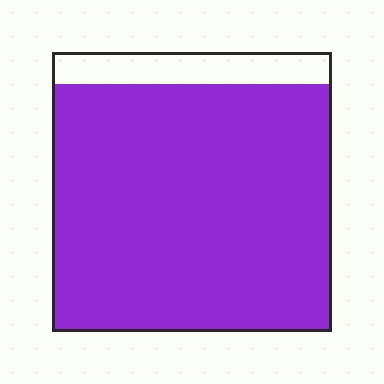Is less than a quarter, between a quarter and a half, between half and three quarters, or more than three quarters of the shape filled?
More than three quarters.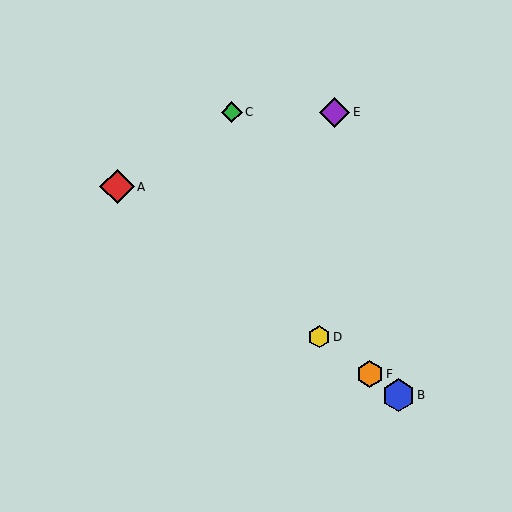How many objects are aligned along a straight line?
4 objects (A, B, D, F) are aligned along a straight line.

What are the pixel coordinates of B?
Object B is at (398, 395).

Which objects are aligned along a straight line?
Objects A, B, D, F are aligned along a straight line.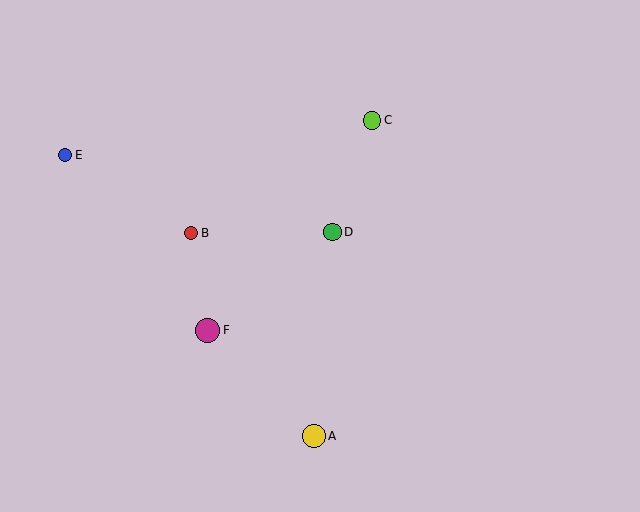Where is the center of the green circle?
The center of the green circle is at (332, 232).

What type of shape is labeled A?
Shape A is a yellow circle.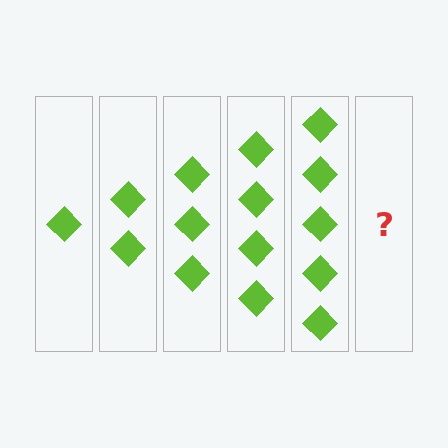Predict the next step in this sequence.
The next step is 6 diamonds.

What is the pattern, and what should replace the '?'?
The pattern is that each step adds one more diamond. The '?' should be 6 diamonds.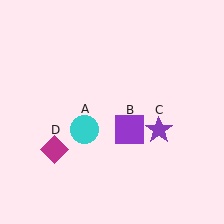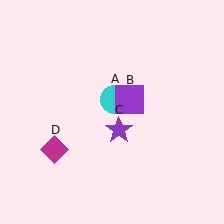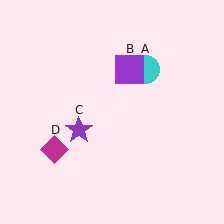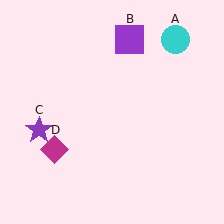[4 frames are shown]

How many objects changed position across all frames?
3 objects changed position: cyan circle (object A), purple square (object B), purple star (object C).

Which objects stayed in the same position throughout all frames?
Magenta diamond (object D) remained stationary.